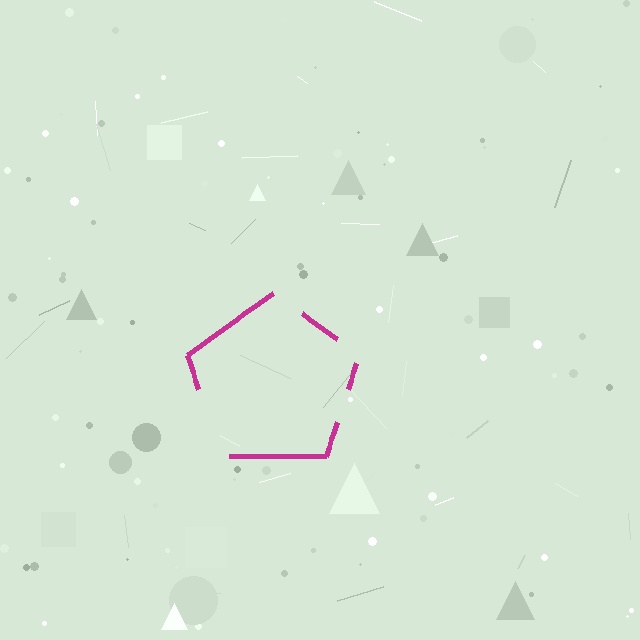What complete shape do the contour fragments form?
The contour fragments form a pentagon.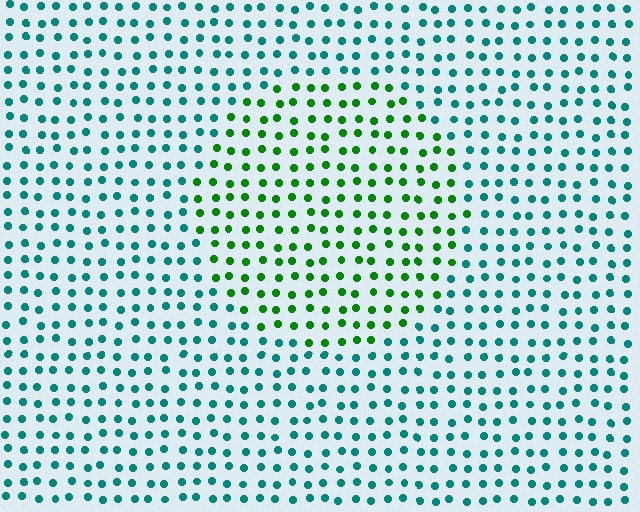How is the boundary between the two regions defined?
The boundary is defined purely by a slight shift in hue (about 53 degrees). Spacing, size, and orientation are identical on both sides.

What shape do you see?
I see a circle.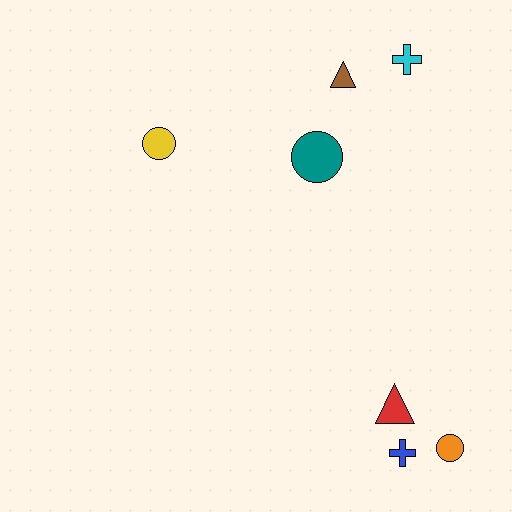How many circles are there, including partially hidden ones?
There are 3 circles.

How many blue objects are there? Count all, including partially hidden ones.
There is 1 blue object.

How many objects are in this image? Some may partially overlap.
There are 7 objects.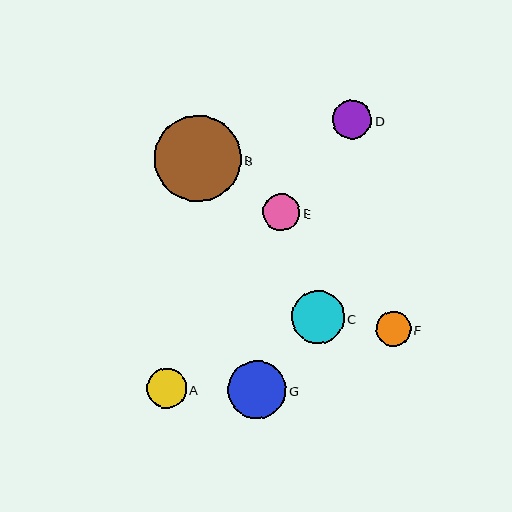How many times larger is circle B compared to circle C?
Circle B is approximately 1.6 times the size of circle C.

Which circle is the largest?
Circle B is the largest with a size of approximately 86 pixels.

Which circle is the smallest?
Circle F is the smallest with a size of approximately 35 pixels.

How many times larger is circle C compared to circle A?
Circle C is approximately 1.3 times the size of circle A.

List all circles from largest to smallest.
From largest to smallest: B, G, C, A, D, E, F.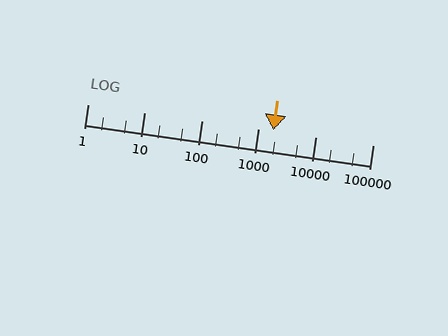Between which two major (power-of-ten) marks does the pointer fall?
The pointer is between 1000 and 10000.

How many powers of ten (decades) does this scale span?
The scale spans 5 decades, from 1 to 100000.